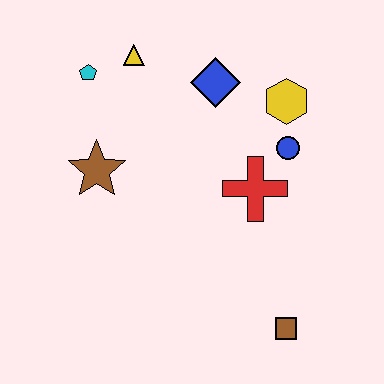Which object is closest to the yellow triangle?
The cyan pentagon is closest to the yellow triangle.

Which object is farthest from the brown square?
The cyan pentagon is farthest from the brown square.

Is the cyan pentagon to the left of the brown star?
Yes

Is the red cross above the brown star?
No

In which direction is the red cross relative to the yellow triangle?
The red cross is below the yellow triangle.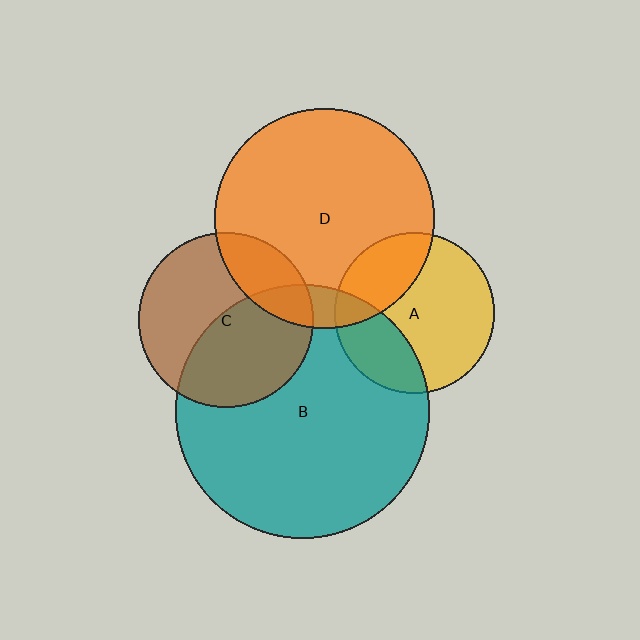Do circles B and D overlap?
Yes.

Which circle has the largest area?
Circle B (teal).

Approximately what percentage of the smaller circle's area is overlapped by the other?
Approximately 10%.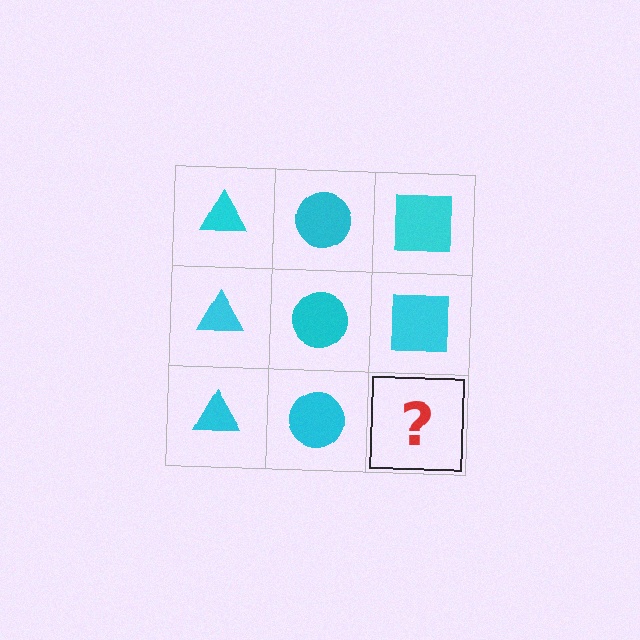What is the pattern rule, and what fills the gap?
The rule is that each column has a consistent shape. The gap should be filled with a cyan square.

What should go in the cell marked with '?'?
The missing cell should contain a cyan square.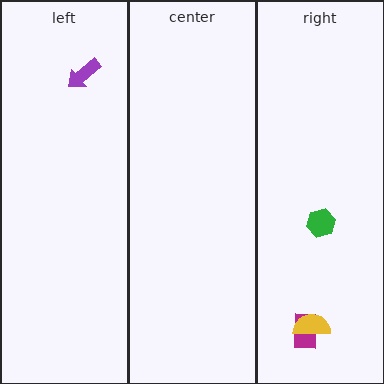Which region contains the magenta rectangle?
The right region.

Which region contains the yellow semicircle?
The right region.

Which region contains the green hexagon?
The right region.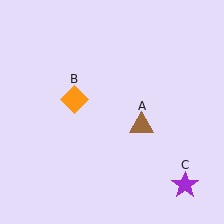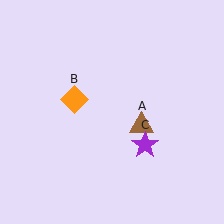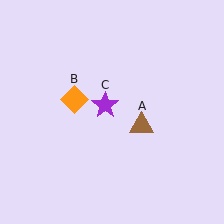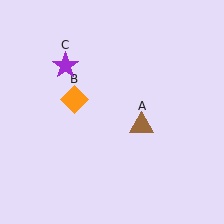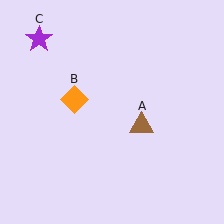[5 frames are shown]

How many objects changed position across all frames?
1 object changed position: purple star (object C).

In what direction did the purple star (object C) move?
The purple star (object C) moved up and to the left.